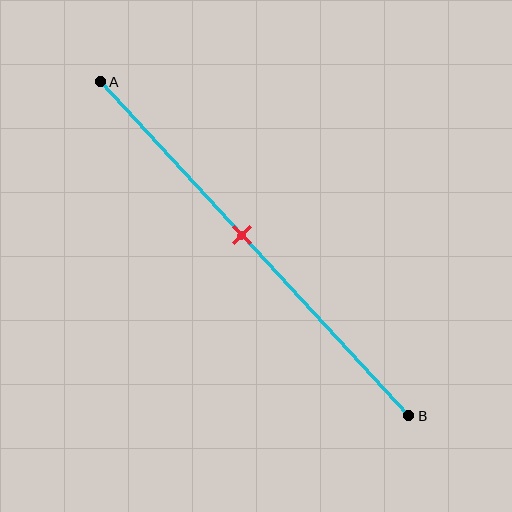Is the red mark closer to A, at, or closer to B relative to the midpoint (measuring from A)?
The red mark is closer to point A than the midpoint of segment AB.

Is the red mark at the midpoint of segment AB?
No, the mark is at about 45% from A, not at the 50% midpoint.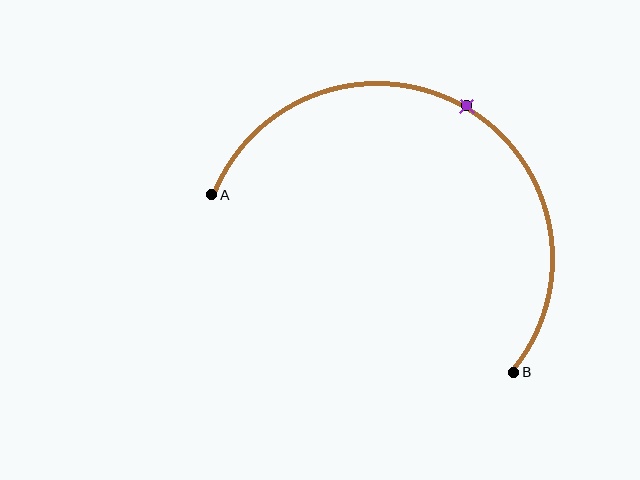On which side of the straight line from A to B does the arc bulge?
The arc bulges above the straight line connecting A and B.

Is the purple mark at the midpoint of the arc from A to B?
Yes. The purple mark lies on the arc at equal arc-length from both A and B — it is the arc midpoint.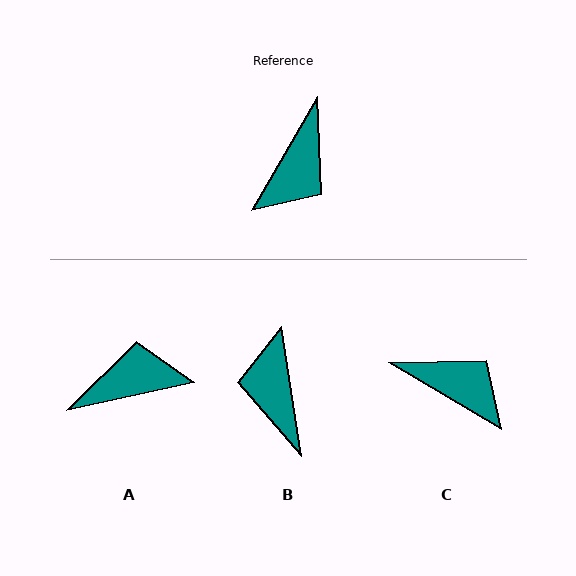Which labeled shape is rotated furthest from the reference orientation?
B, about 141 degrees away.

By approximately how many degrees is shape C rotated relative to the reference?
Approximately 89 degrees counter-clockwise.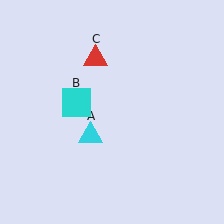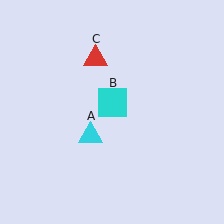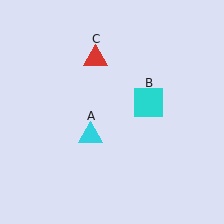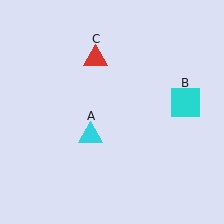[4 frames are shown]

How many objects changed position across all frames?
1 object changed position: cyan square (object B).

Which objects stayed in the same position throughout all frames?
Cyan triangle (object A) and red triangle (object C) remained stationary.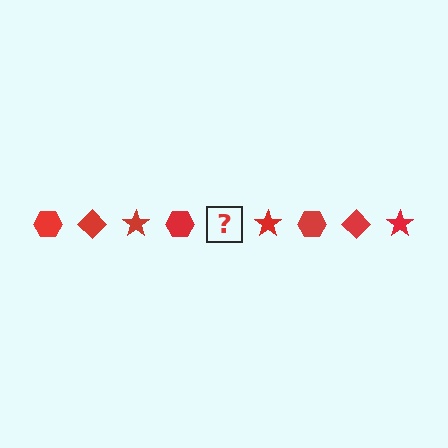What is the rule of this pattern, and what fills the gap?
The rule is that the pattern cycles through hexagon, diamond, star shapes in red. The gap should be filled with a red diamond.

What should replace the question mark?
The question mark should be replaced with a red diamond.